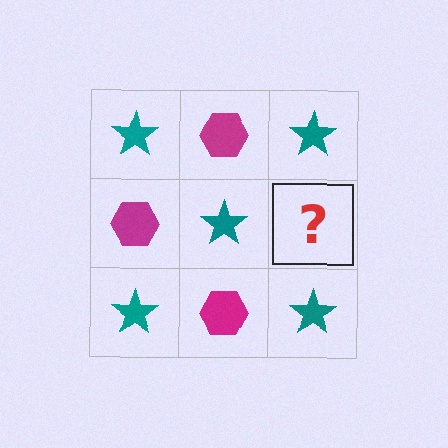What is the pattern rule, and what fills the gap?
The rule is that it alternates teal star and magenta hexagon in a checkerboard pattern. The gap should be filled with a magenta hexagon.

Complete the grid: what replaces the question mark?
The question mark should be replaced with a magenta hexagon.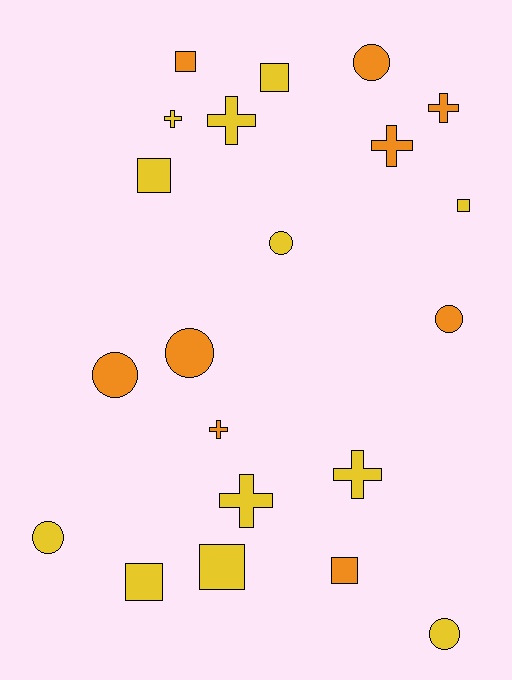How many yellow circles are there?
There are 3 yellow circles.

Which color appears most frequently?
Yellow, with 12 objects.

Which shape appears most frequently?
Circle, with 7 objects.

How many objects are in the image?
There are 21 objects.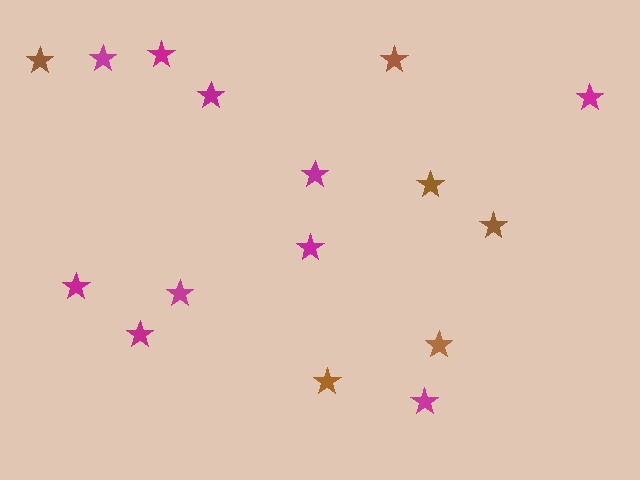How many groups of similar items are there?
There are 2 groups: one group of brown stars (6) and one group of magenta stars (10).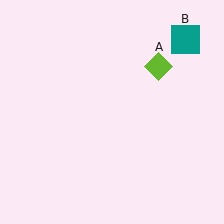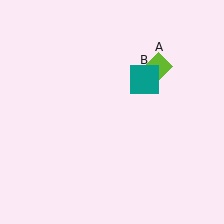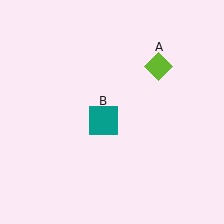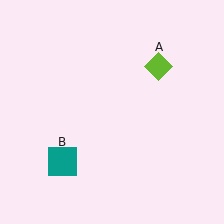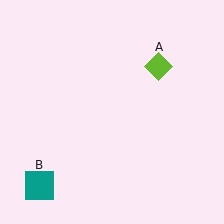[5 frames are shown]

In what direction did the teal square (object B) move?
The teal square (object B) moved down and to the left.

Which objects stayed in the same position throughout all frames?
Lime diamond (object A) remained stationary.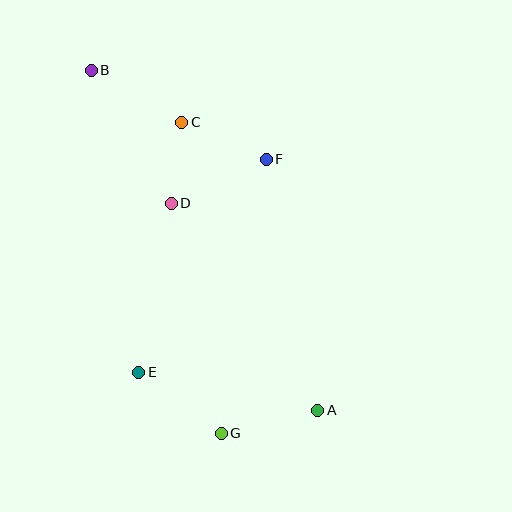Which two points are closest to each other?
Points C and D are closest to each other.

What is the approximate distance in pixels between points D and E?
The distance between D and E is approximately 172 pixels.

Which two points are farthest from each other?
Points A and B are farthest from each other.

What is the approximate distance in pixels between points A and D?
The distance between A and D is approximately 254 pixels.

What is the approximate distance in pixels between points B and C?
The distance between B and C is approximately 104 pixels.